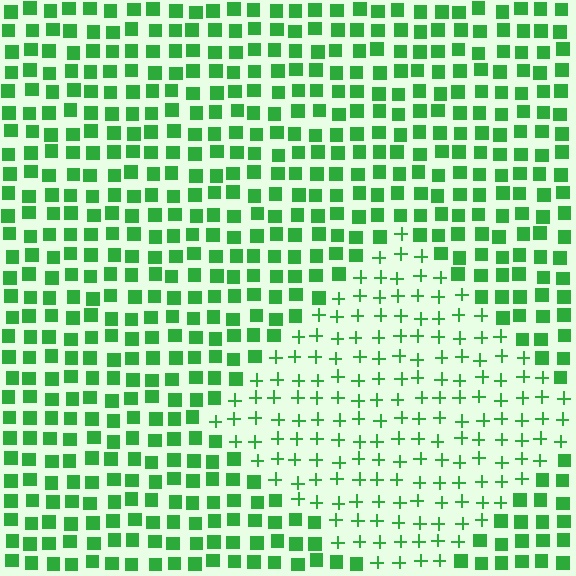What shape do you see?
I see a diamond.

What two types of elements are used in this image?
The image uses plus signs inside the diamond region and squares outside it.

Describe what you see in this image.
The image is filled with small green elements arranged in a uniform grid. A diamond-shaped region contains plus signs, while the surrounding area contains squares. The boundary is defined purely by the change in element shape.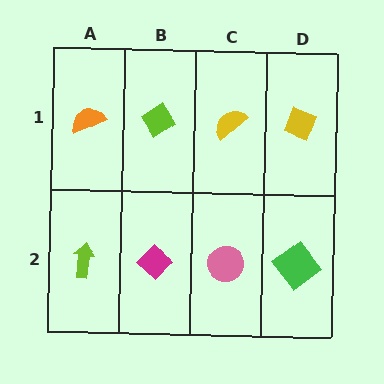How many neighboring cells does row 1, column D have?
2.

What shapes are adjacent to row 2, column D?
A yellow diamond (row 1, column D), a pink circle (row 2, column C).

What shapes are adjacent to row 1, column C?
A pink circle (row 2, column C), a lime diamond (row 1, column B), a yellow diamond (row 1, column D).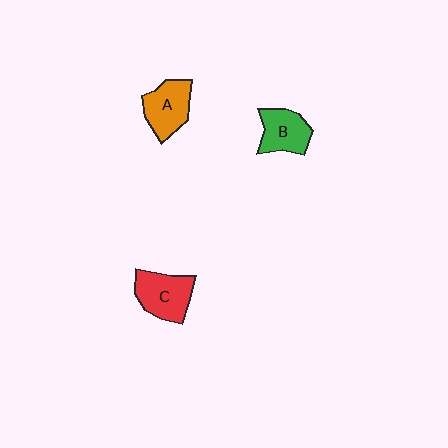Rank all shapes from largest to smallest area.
From largest to smallest: C (red), A (orange), B (green).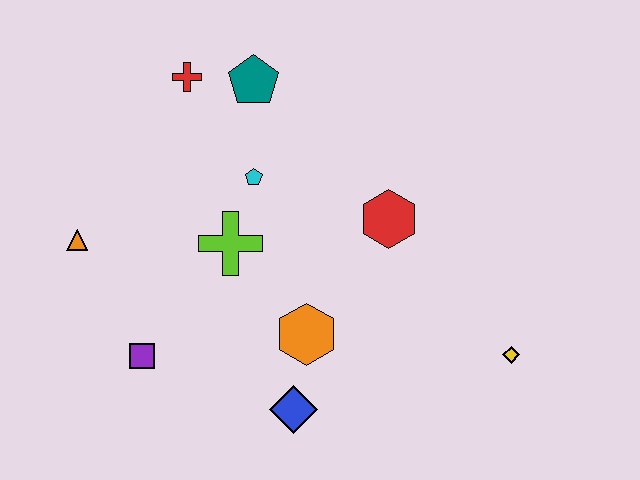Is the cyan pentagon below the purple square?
No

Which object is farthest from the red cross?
The yellow diamond is farthest from the red cross.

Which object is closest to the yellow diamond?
The red hexagon is closest to the yellow diamond.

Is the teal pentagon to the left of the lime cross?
No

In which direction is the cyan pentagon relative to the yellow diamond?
The cyan pentagon is to the left of the yellow diamond.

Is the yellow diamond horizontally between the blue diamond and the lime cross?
No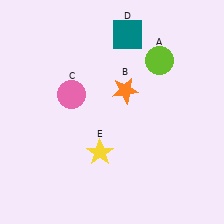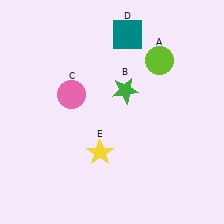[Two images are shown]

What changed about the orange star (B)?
In Image 1, B is orange. In Image 2, it changed to green.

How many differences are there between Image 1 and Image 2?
There is 1 difference between the two images.